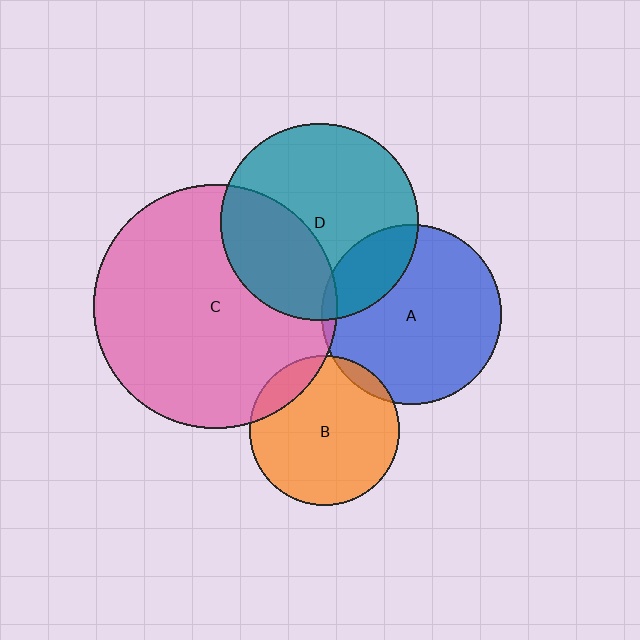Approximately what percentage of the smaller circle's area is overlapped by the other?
Approximately 35%.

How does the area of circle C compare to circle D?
Approximately 1.5 times.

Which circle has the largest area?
Circle C (pink).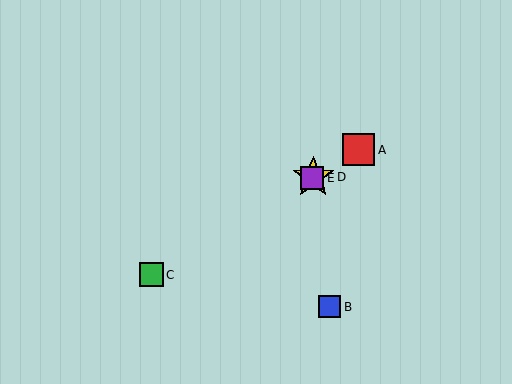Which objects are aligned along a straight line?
Objects A, C, D, E are aligned along a straight line.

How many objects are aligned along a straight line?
4 objects (A, C, D, E) are aligned along a straight line.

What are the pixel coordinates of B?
Object B is at (330, 307).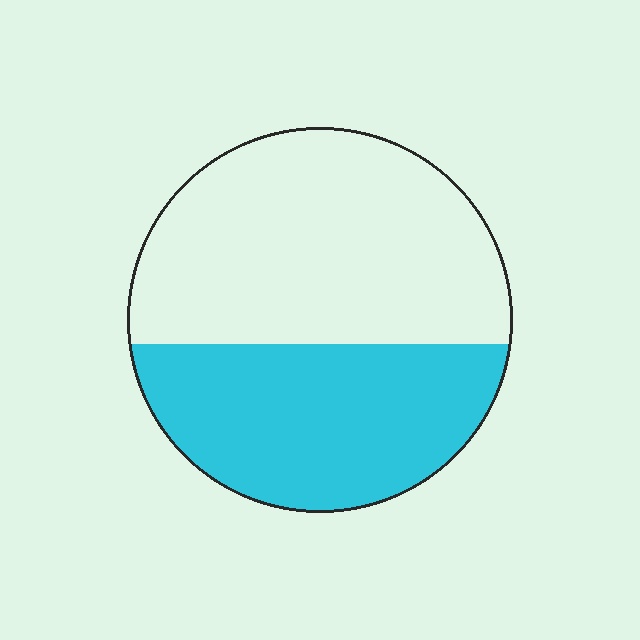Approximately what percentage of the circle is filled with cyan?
Approximately 40%.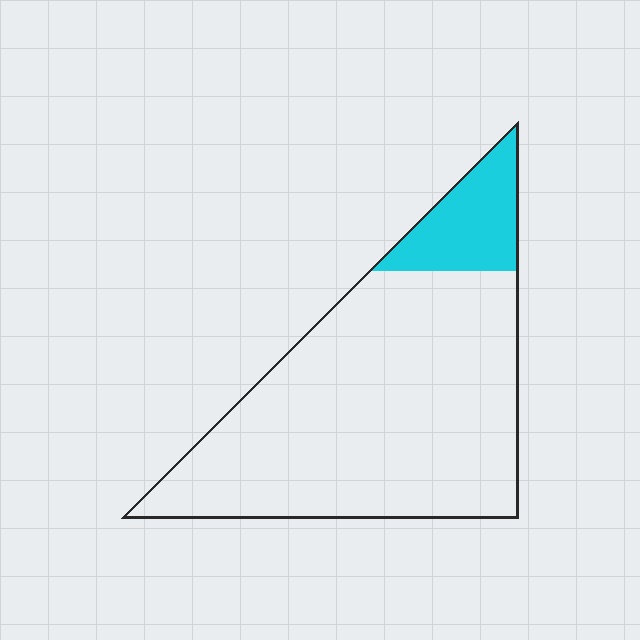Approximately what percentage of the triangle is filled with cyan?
Approximately 15%.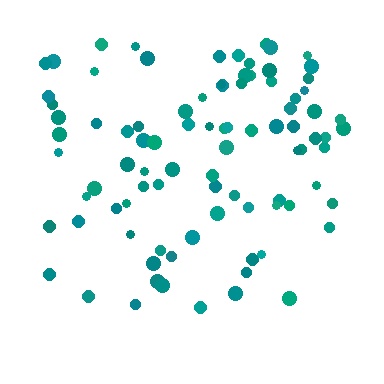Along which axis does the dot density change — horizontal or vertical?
Vertical.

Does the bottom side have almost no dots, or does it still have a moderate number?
Still a moderate number, just noticeably fewer than the top.